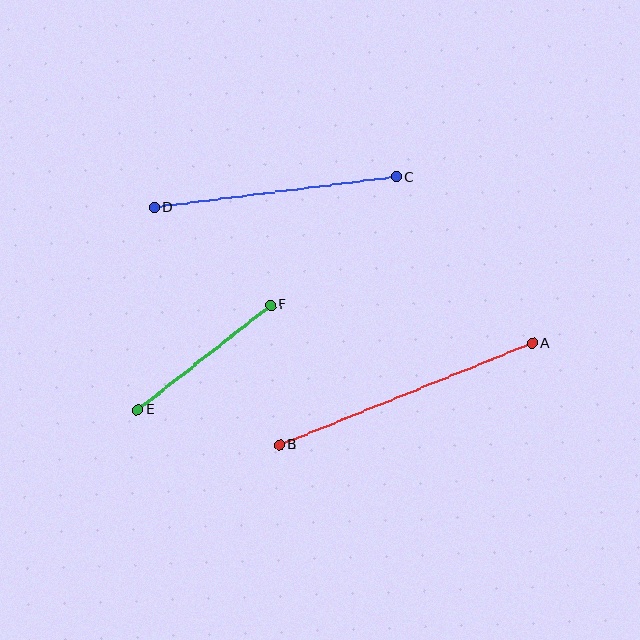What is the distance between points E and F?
The distance is approximately 169 pixels.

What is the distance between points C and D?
The distance is approximately 244 pixels.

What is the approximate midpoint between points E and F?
The midpoint is at approximately (204, 357) pixels.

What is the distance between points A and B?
The distance is approximately 273 pixels.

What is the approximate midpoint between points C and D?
The midpoint is at approximately (275, 192) pixels.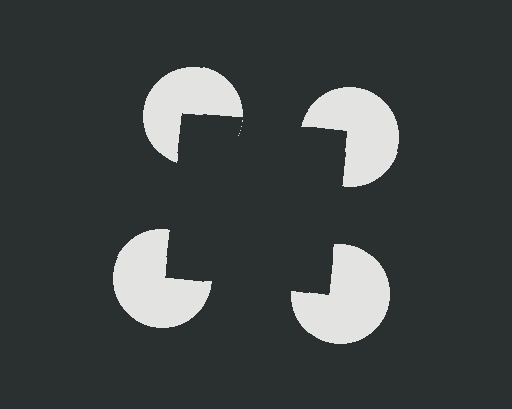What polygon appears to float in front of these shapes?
An illusory square — its edges are inferred from the aligned wedge cuts in the pac-man discs, not physically drawn.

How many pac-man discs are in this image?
There are 4 — one at each vertex of the illusory square.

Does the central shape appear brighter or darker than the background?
It typically appears slightly darker than the background, even though no actual brightness change is drawn.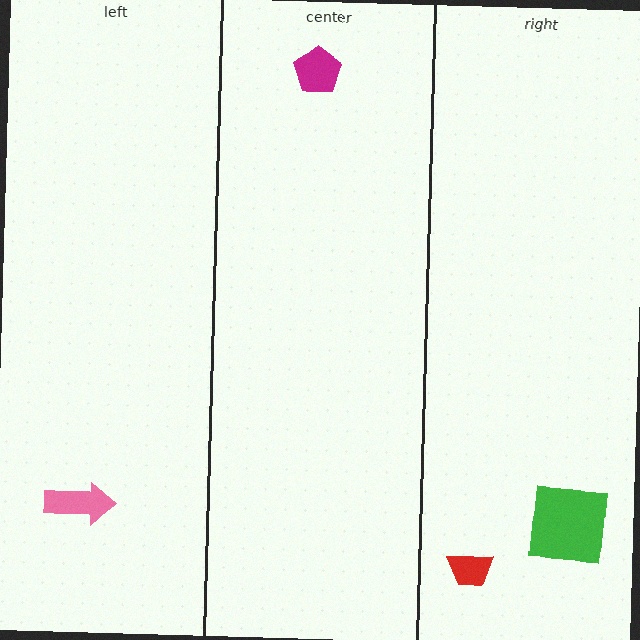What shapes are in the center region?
The magenta pentagon.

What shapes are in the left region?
The pink arrow.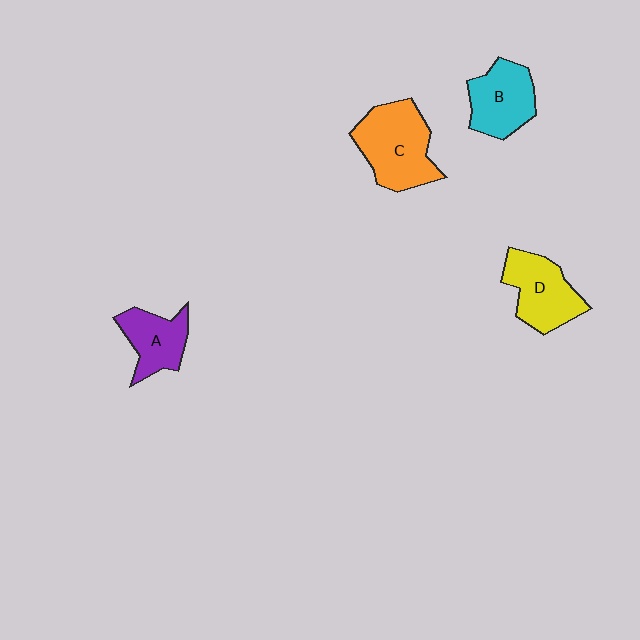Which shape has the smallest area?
Shape A (purple).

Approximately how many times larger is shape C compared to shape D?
Approximately 1.2 times.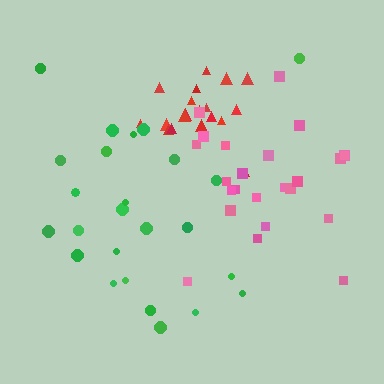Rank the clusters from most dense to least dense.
red, pink, green.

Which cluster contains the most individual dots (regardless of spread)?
Green (25).